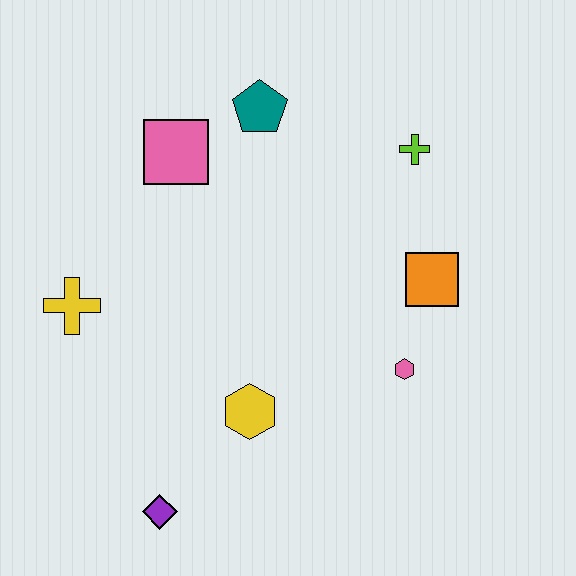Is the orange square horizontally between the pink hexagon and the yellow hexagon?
No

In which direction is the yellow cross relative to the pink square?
The yellow cross is below the pink square.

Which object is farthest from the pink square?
The purple diamond is farthest from the pink square.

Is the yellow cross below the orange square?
Yes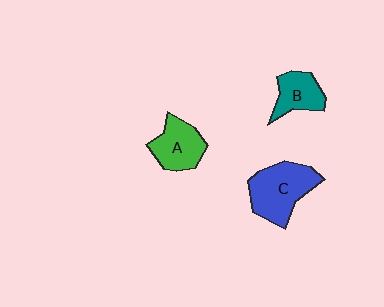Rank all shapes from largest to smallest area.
From largest to smallest: C (blue), A (green), B (teal).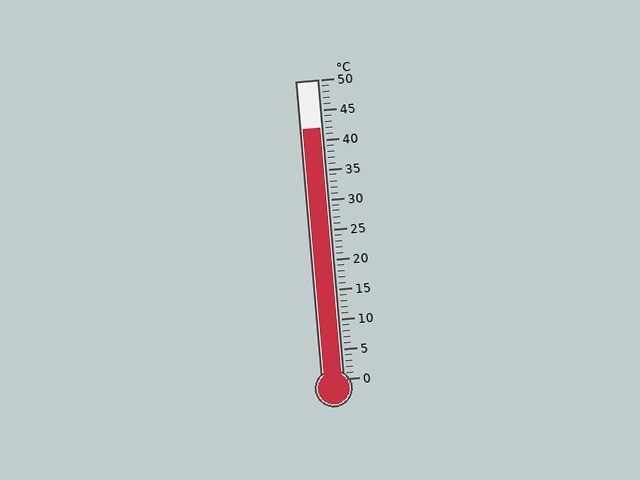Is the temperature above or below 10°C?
The temperature is above 10°C.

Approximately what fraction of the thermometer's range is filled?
The thermometer is filled to approximately 85% of its range.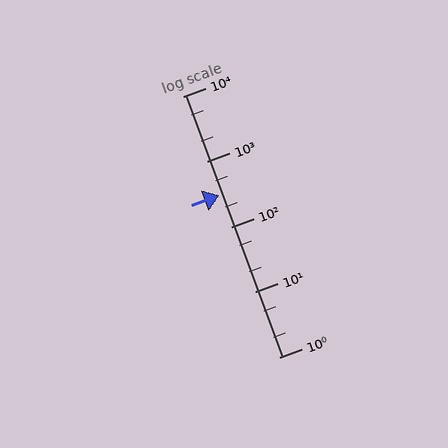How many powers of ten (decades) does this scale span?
The scale spans 4 decades, from 1 to 10000.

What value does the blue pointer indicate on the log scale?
The pointer indicates approximately 300.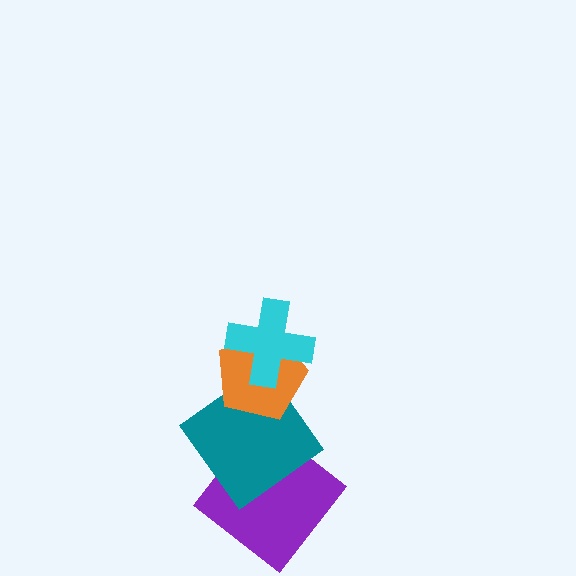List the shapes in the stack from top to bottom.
From top to bottom: the cyan cross, the orange pentagon, the teal diamond, the purple diamond.